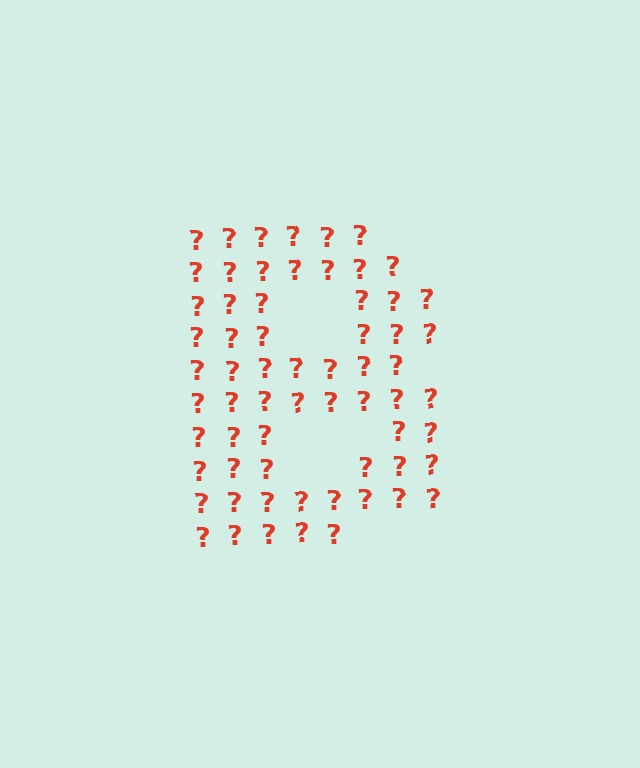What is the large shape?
The large shape is the letter B.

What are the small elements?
The small elements are question marks.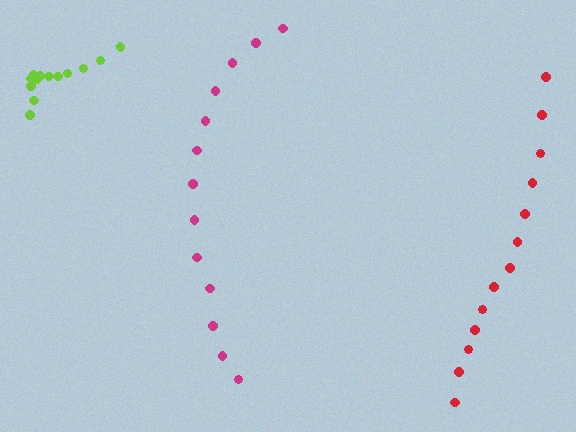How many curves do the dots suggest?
There are 3 distinct paths.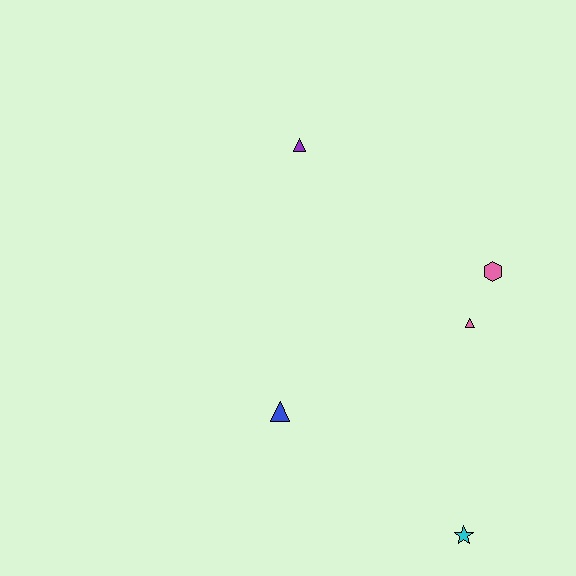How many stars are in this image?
There is 1 star.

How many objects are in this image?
There are 5 objects.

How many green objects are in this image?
There are no green objects.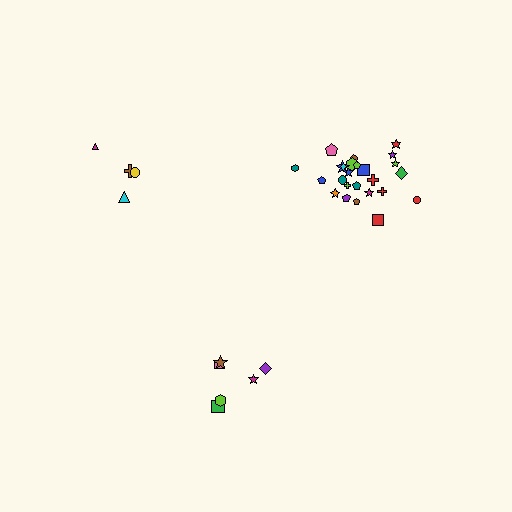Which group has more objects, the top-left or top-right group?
The top-right group.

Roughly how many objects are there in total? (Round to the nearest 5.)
Roughly 35 objects in total.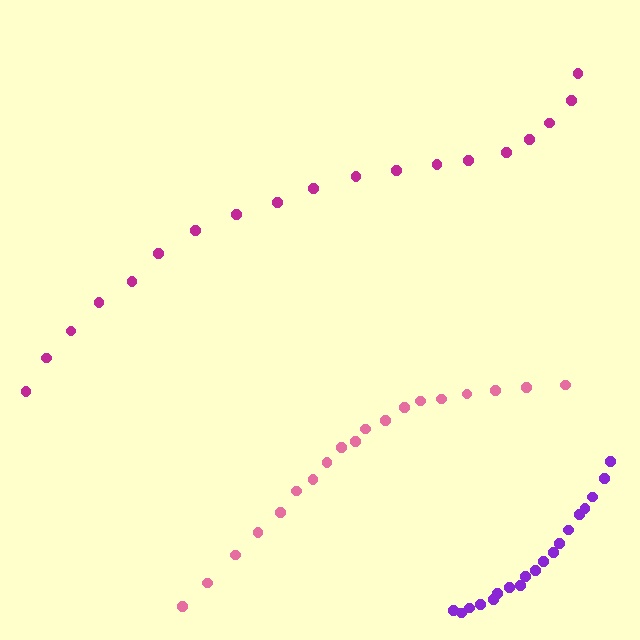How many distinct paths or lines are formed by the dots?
There are 3 distinct paths.